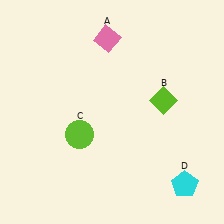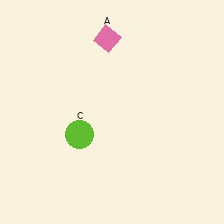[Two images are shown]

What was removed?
The lime diamond (B), the cyan pentagon (D) were removed in Image 2.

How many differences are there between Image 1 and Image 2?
There are 2 differences between the two images.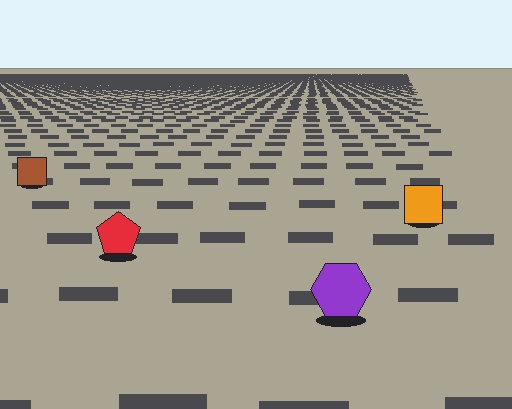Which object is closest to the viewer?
The purple hexagon is closest. The texture marks near it are larger and more spread out.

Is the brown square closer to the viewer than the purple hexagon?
No. The purple hexagon is closer — you can tell from the texture gradient: the ground texture is coarser near it.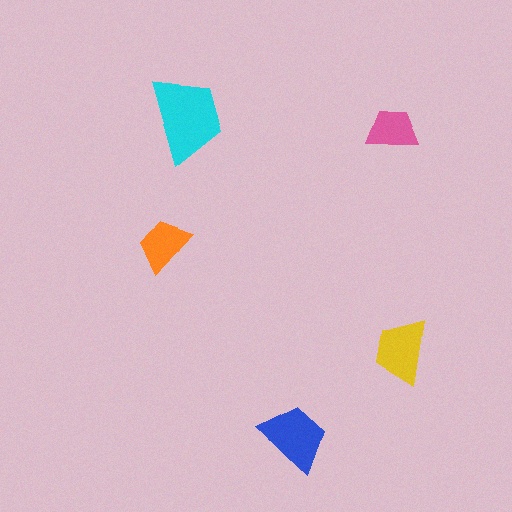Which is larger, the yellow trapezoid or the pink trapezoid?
The yellow one.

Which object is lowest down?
The blue trapezoid is bottommost.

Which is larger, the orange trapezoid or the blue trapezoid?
The blue one.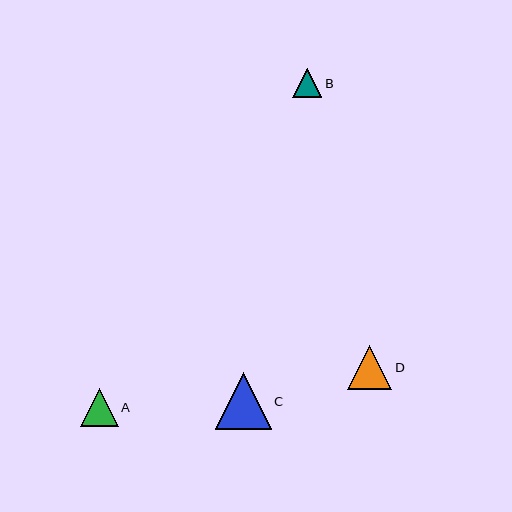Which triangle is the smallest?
Triangle B is the smallest with a size of approximately 29 pixels.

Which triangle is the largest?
Triangle C is the largest with a size of approximately 56 pixels.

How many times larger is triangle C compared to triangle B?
Triangle C is approximately 1.9 times the size of triangle B.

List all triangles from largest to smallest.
From largest to smallest: C, D, A, B.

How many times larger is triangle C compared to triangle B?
Triangle C is approximately 1.9 times the size of triangle B.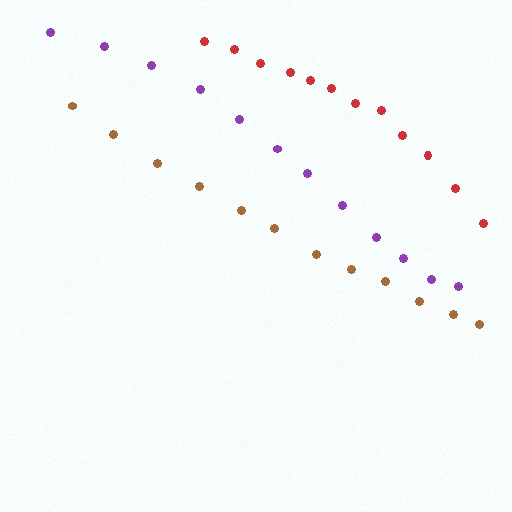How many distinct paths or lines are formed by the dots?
There are 3 distinct paths.